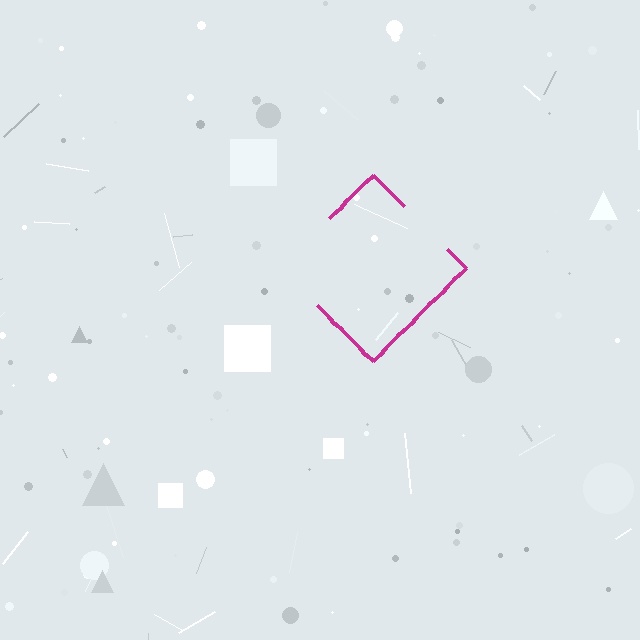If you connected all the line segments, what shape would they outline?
They would outline a diamond.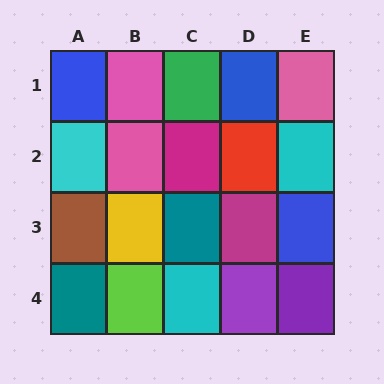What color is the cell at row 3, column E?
Blue.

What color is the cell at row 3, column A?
Brown.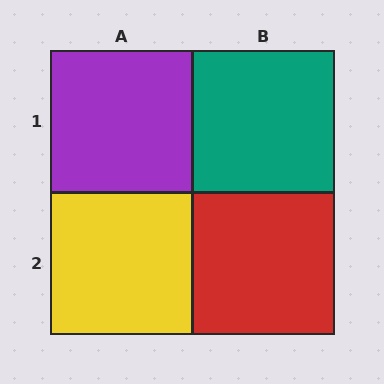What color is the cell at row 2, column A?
Yellow.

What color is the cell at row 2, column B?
Red.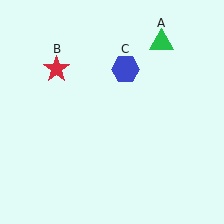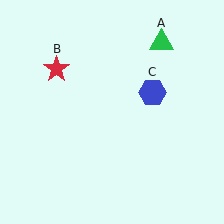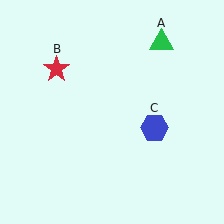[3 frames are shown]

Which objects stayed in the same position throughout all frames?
Green triangle (object A) and red star (object B) remained stationary.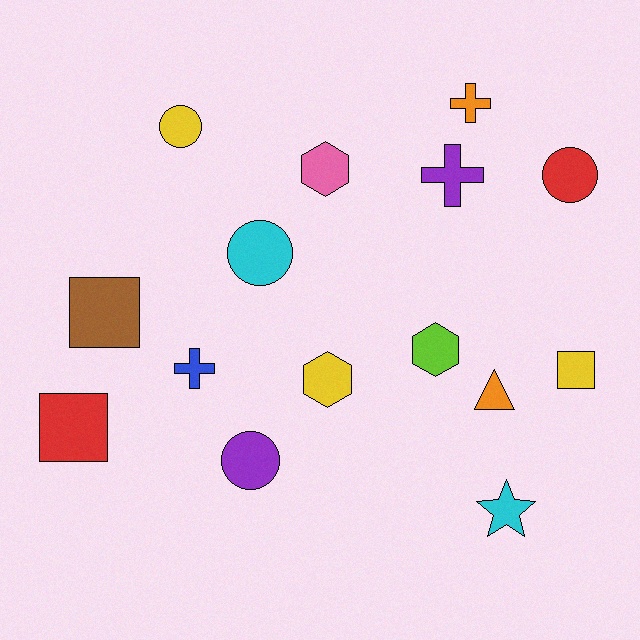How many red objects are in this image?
There are 2 red objects.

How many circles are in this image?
There are 4 circles.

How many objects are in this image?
There are 15 objects.